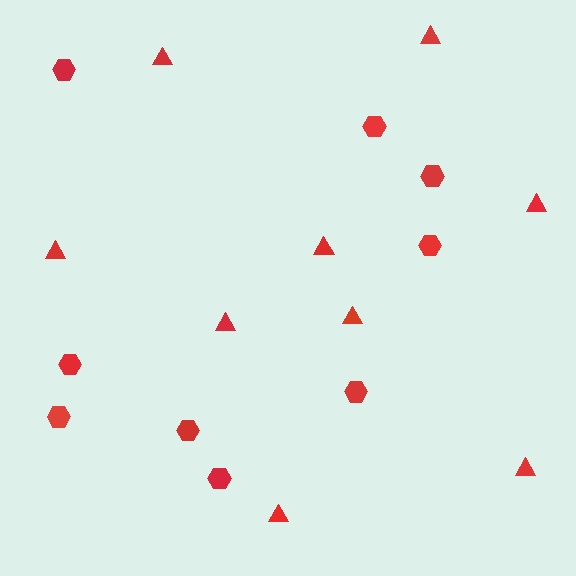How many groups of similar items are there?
There are 2 groups: one group of hexagons (9) and one group of triangles (9).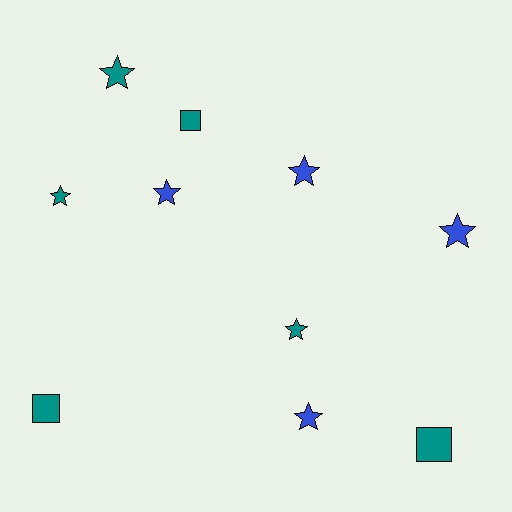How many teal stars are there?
There are 3 teal stars.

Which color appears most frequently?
Teal, with 6 objects.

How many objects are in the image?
There are 10 objects.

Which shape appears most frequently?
Star, with 7 objects.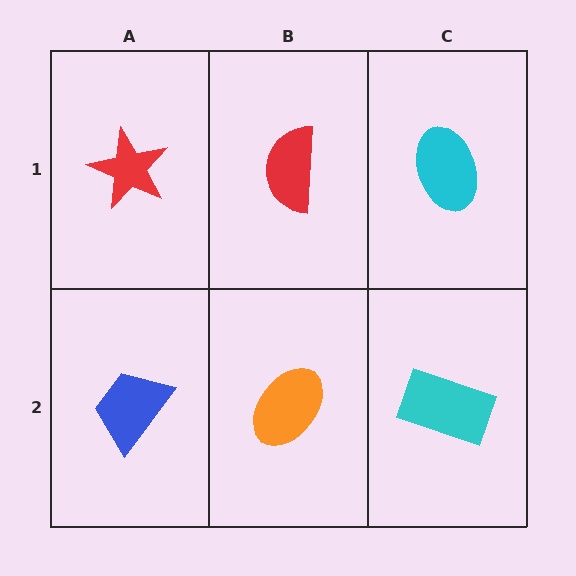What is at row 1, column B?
A red semicircle.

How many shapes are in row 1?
3 shapes.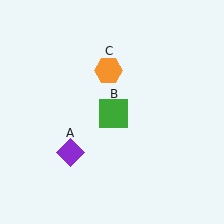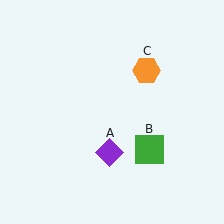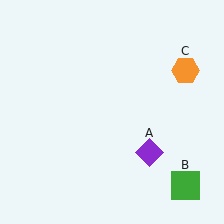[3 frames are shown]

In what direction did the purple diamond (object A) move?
The purple diamond (object A) moved right.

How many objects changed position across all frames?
3 objects changed position: purple diamond (object A), green square (object B), orange hexagon (object C).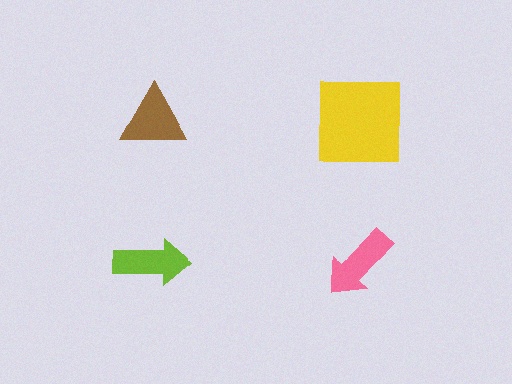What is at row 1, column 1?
A brown triangle.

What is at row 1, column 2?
A yellow square.